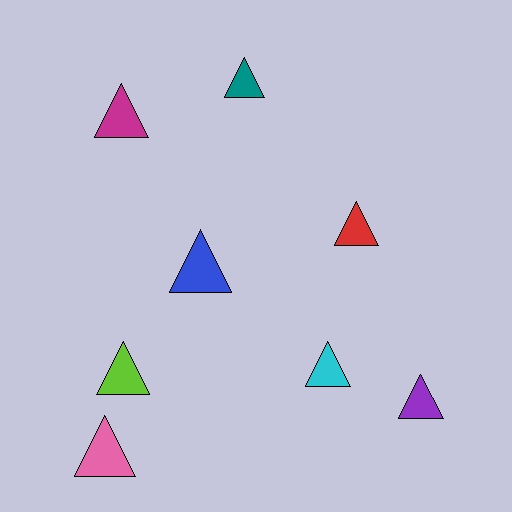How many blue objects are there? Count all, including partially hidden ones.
There is 1 blue object.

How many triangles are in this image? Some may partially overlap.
There are 8 triangles.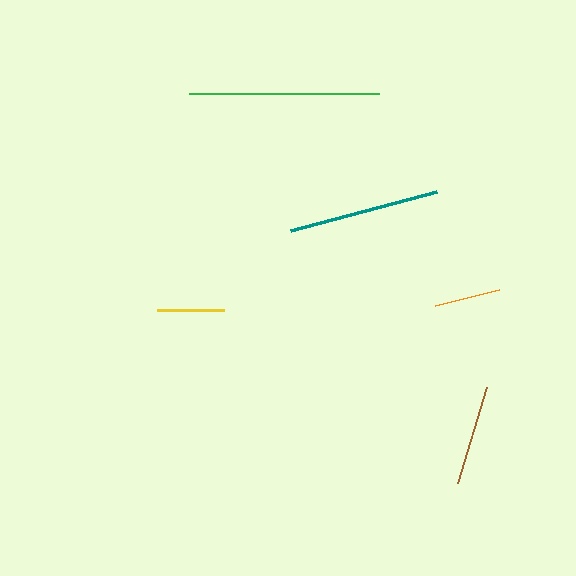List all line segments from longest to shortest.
From longest to shortest: green, teal, brown, yellow, orange.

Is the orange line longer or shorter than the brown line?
The brown line is longer than the orange line.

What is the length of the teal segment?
The teal segment is approximately 151 pixels long.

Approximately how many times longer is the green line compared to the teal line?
The green line is approximately 1.3 times the length of the teal line.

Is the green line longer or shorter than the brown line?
The green line is longer than the brown line.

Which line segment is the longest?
The green line is the longest at approximately 190 pixels.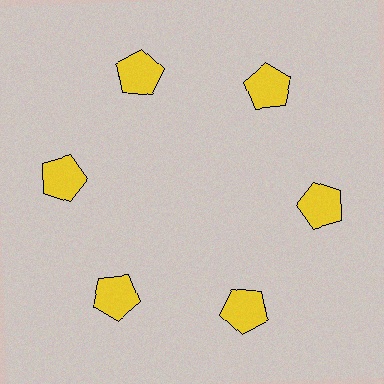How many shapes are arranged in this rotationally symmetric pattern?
There are 6 shapes, arranged in 6 groups of 1.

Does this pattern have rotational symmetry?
Yes, this pattern has 6-fold rotational symmetry. It looks the same after rotating 60 degrees around the center.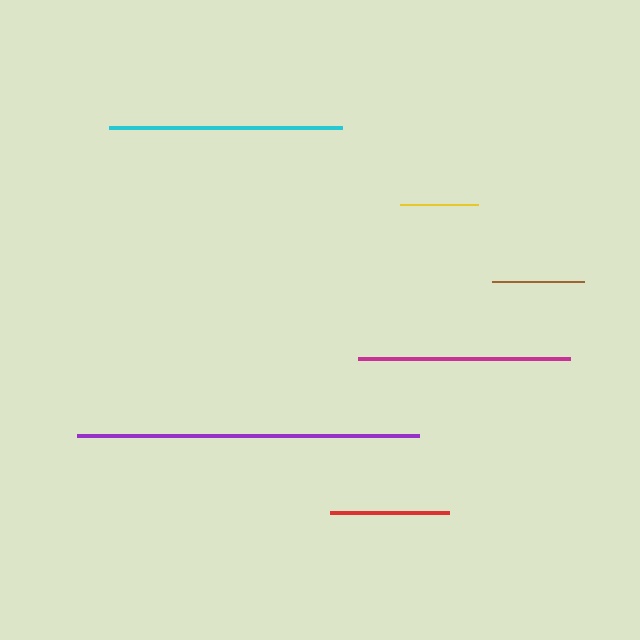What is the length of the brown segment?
The brown segment is approximately 92 pixels long.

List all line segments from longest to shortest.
From longest to shortest: purple, cyan, magenta, red, brown, yellow.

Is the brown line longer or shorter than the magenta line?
The magenta line is longer than the brown line.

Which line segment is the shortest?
The yellow line is the shortest at approximately 78 pixels.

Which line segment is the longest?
The purple line is the longest at approximately 342 pixels.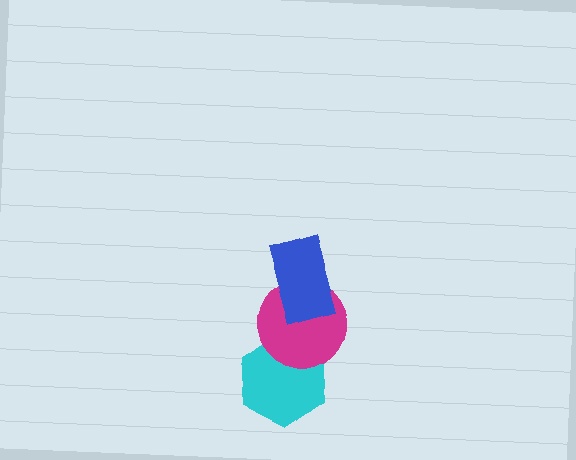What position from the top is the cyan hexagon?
The cyan hexagon is 3rd from the top.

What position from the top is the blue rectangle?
The blue rectangle is 1st from the top.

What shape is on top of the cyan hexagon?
The magenta circle is on top of the cyan hexagon.